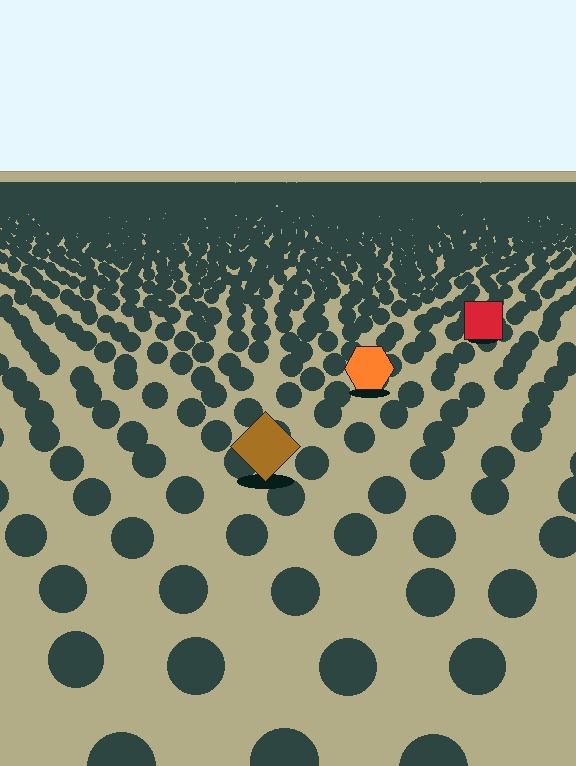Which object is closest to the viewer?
The brown diamond is closest. The texture marks near it are larger and more spread out.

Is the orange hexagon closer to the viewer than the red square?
Yes. The orange hexagon is closer — you can tell from the texture gradient: the ground texture is coarser near it.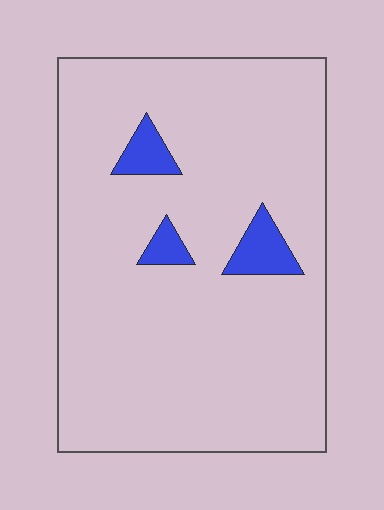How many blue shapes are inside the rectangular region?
3.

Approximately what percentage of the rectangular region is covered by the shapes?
Approximately 5%.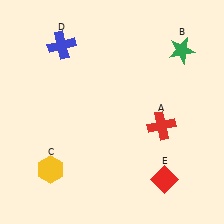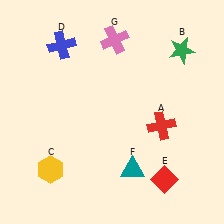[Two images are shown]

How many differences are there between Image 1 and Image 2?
There are 2 differences between the two images.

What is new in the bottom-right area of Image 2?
A teal triangle (F) was added in the bottom-right area of Image 2.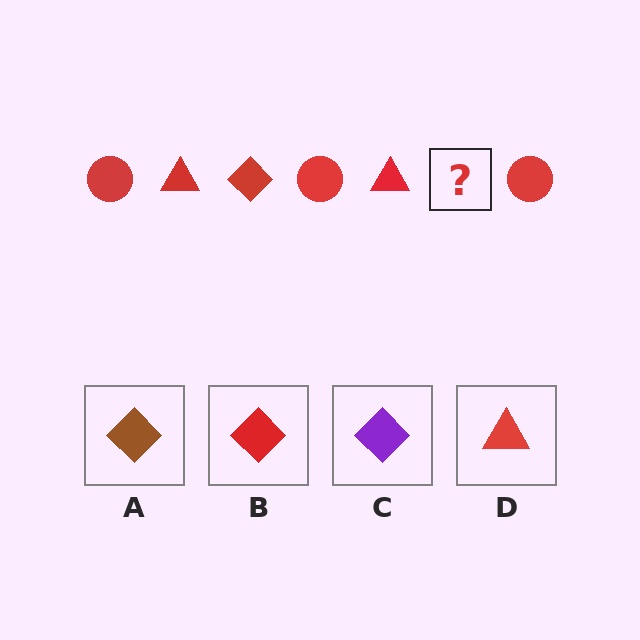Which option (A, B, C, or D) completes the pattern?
B.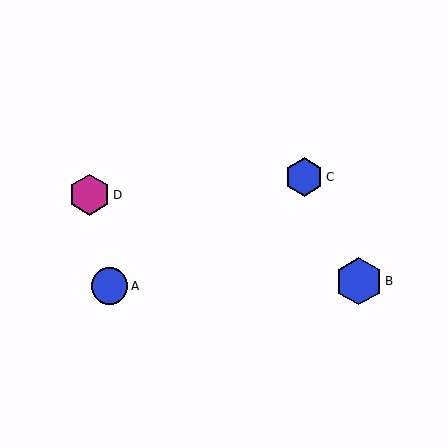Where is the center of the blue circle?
The center of the blue circle is at (110, 286).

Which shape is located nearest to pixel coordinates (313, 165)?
The blue hexagon (labeled C) at (304, 177) is nearest to that location.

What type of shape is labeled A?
Shape A is a blue circle.